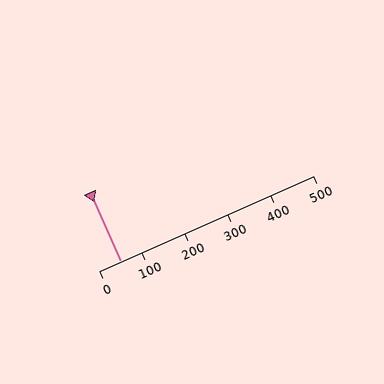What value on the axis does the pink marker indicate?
The marker indicates approximately 50.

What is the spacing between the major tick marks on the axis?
The major ticks are spaced 100 apart.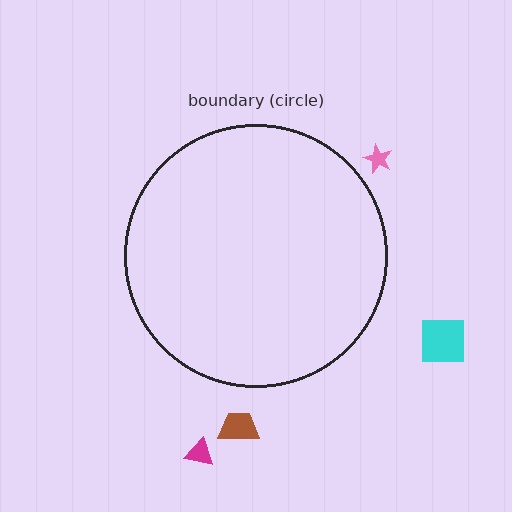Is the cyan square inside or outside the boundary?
Outside.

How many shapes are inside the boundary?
0 inside, 4 outside.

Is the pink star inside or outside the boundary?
Outside.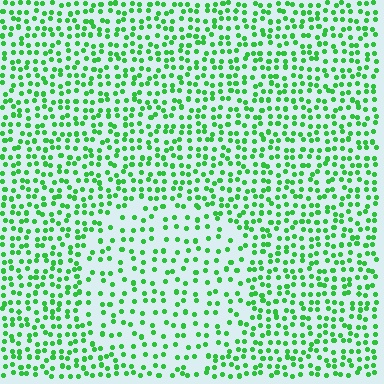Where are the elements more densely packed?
The elements are more densely packed outside the circle boundary.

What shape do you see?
I see a circle.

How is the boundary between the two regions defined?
The boundary is defined by a change in element density (approximately 1.7x ratio). All elements are the same color, size, and shape.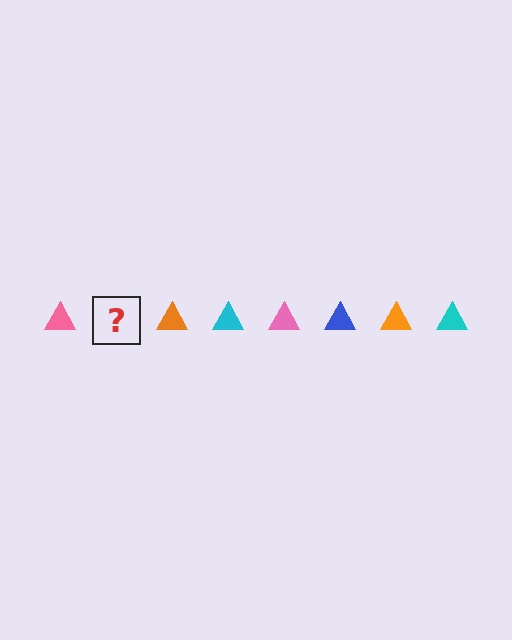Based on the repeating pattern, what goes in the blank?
The blank should be a blue triangle.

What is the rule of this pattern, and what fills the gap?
The rule is that the pattern cycles through pink, blue, orange, cyan triangles. The gap should be filled with a blue triangle.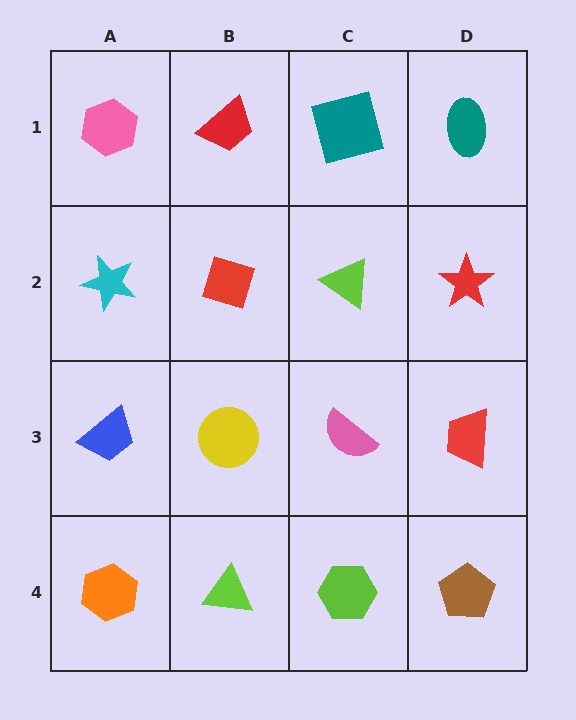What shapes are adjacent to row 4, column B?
A yellow circle (row 3, column B), an orange hexagon (row 4, column A), a lime hexagon (row 4, column C).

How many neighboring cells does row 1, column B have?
3.